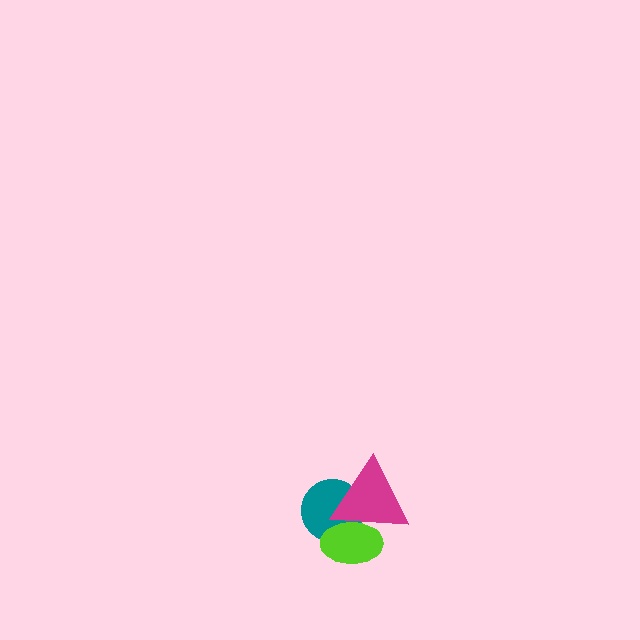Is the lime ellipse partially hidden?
Yes, it is partially covered by another shape.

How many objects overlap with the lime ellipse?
2 objects overlap with the lime ellipse.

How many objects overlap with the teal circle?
2 objects overlap with the teal circle.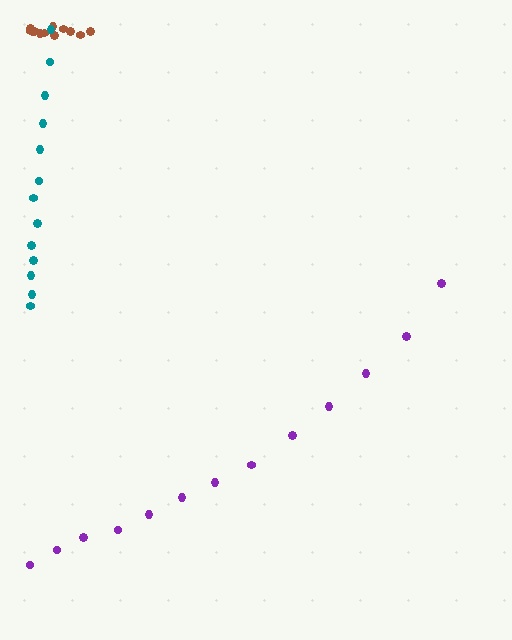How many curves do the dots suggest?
There are 3 distinct paths.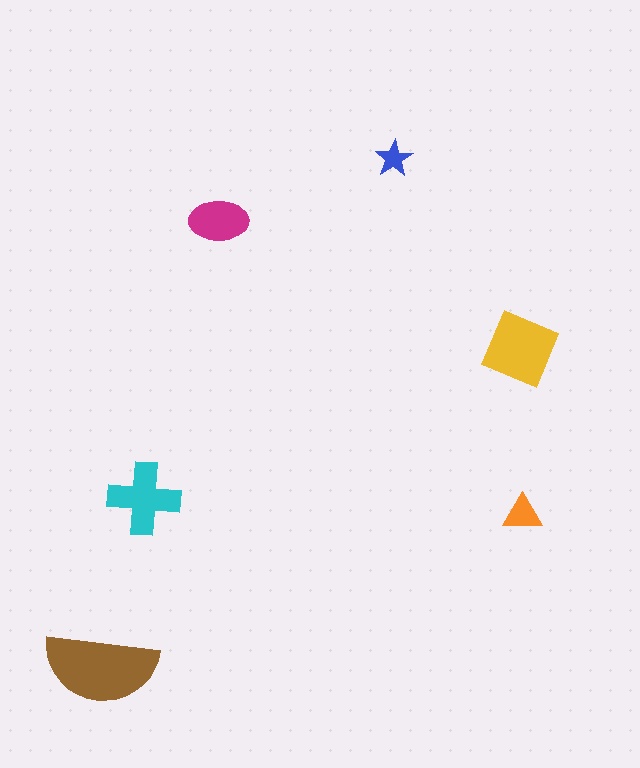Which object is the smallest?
The blue star.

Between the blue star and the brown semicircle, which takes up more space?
The brown semicircle.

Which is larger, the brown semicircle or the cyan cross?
The brown semicircle.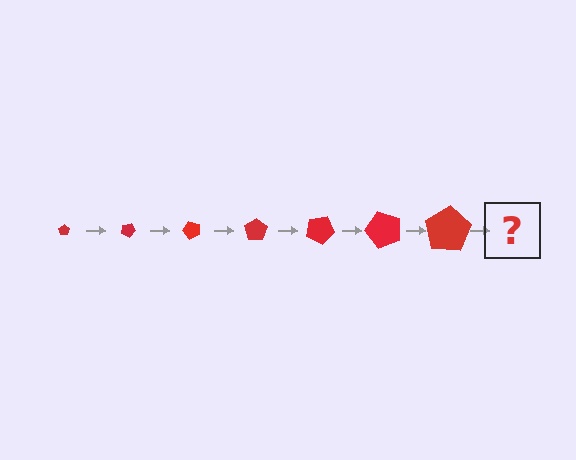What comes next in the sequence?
The next element should be a pentagon, larger than the previous one and rotated 175 degrees from the start.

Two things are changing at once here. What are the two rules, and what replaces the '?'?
The two rules are that the pentagon grows larger each step and it rotates 25 degrees each step. The '?' should be a pentagon, larger than the previous one and rotated 175 degrees from the start.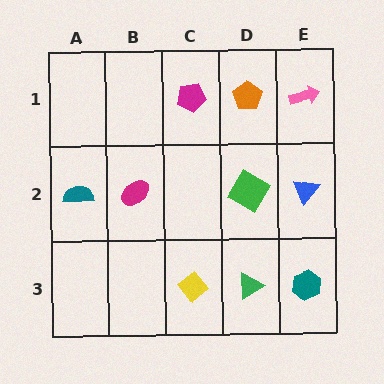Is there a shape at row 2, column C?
No, that cell is empty.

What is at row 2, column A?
A teal semicircle.